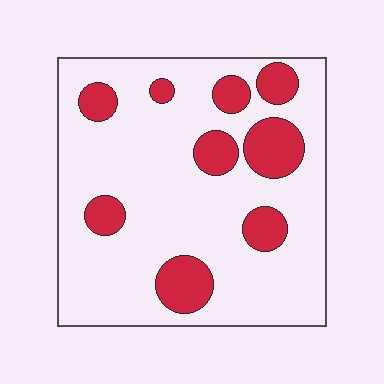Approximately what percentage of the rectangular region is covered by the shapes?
Approximately 20%.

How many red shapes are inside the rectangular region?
9.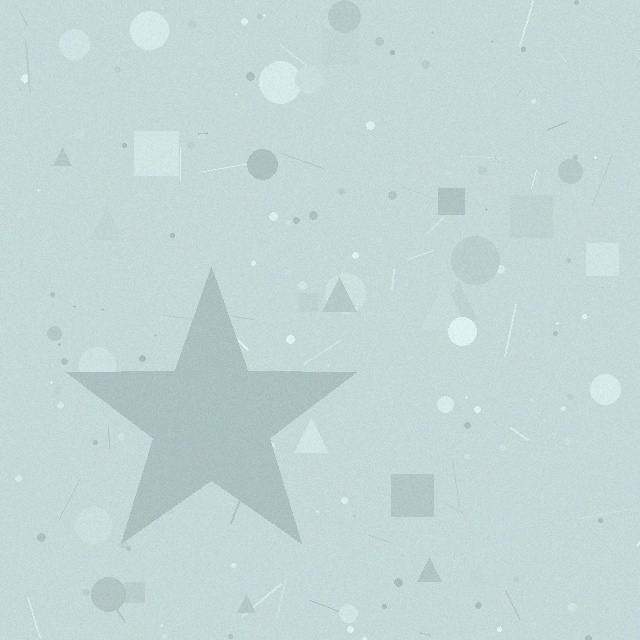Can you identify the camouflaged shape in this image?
The camouflaged shape is a star.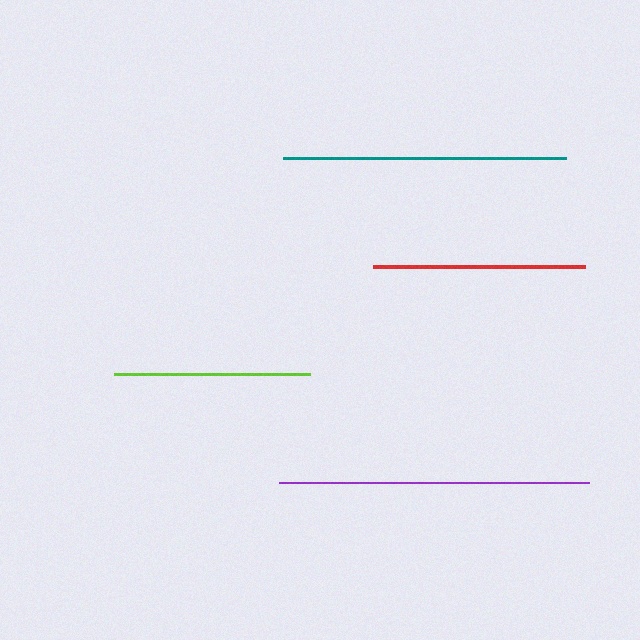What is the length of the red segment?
The red segment is approximately 212 pixels long.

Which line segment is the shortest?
The lime line is the shortest at approximately 195 pixels.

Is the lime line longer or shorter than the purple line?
The purple line is longer than the lime line.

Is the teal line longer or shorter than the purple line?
The purple line is longer than the teal line.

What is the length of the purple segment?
The purple segment is approximately 310 pixels long.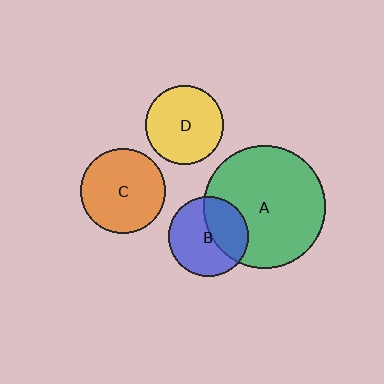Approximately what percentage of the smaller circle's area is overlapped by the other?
Approximately 40%.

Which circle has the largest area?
Circle A (green).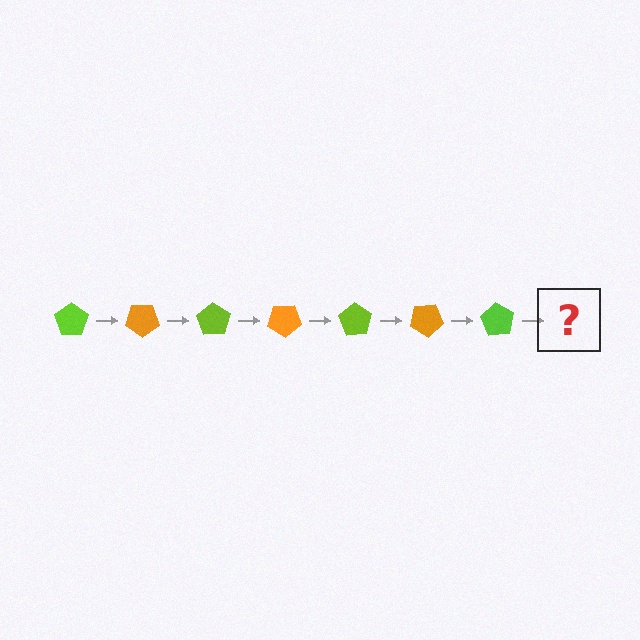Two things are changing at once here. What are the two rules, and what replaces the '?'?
The two rules are that it rotates 35 degrees each step and the color cycles through lime and orange. The '?' should be an orange pentagon, rotated 245 degrees from the start.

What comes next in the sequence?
The next element should be an orange pentagon, rotated 245 degrees from the start.